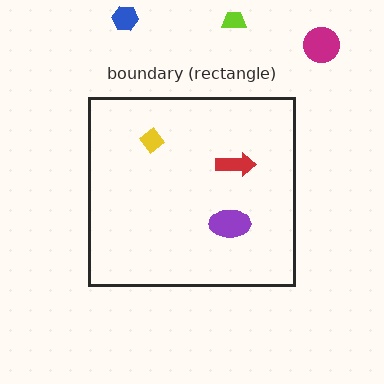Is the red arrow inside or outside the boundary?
Inside.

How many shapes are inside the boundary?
3 inside, 3 outside.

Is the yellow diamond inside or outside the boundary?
Inside.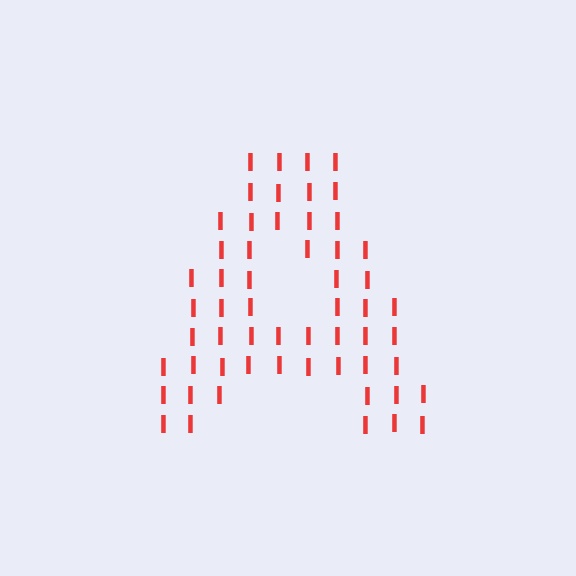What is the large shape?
The large shape is the letter A.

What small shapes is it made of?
It is made of small letter I's.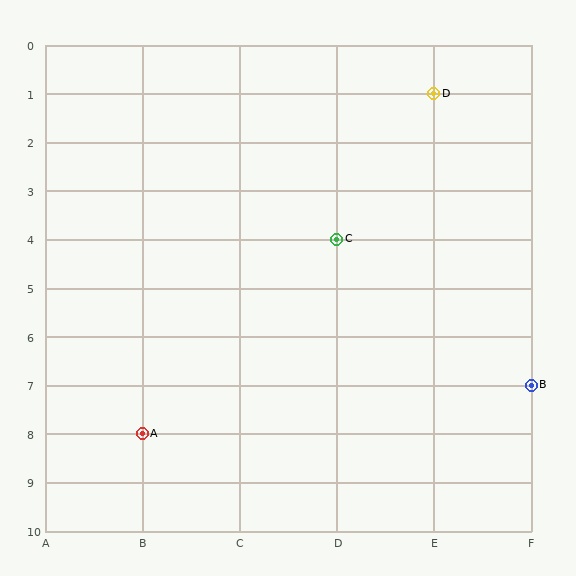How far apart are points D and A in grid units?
Points D and A are 3 columns and 7 rows apart (about 7.6 grid units diagonally).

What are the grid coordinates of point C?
Point C is at grid coordinates (D, 4).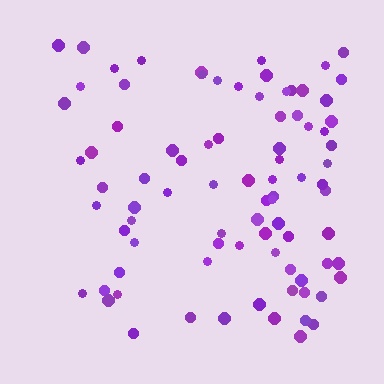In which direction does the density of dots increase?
From left to right, with the right side densest.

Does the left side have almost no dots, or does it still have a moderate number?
Still a moderate number, just noticeably fewer than the right.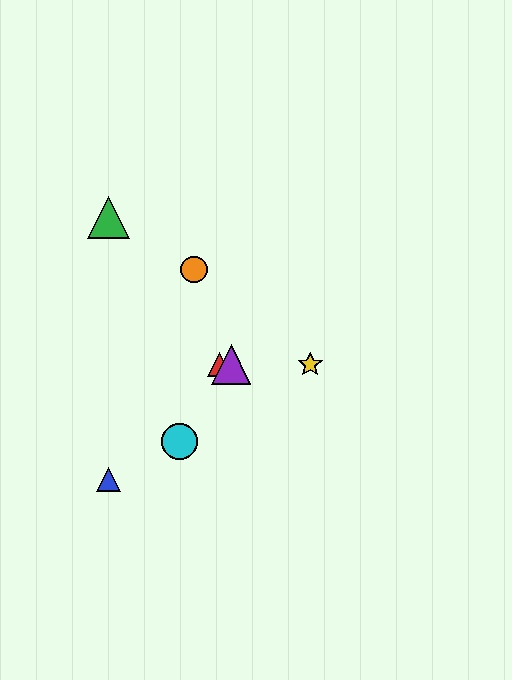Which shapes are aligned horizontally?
The red triangle, the yellow star, the purple triangle are aligned horizontally.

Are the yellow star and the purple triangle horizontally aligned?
Yes, both are at y≈365.